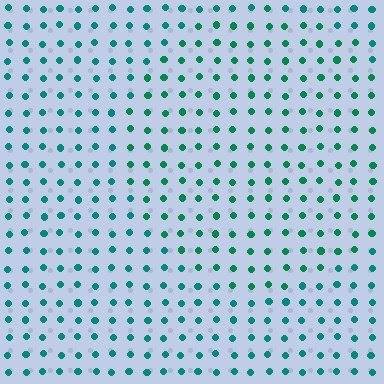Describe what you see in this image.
The image is filled with small teal elements in a uniform arrangement. A circle-shaped region is visible where the elements are tinted to a slightly different hue, forming a subtle color boundary.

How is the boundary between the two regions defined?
The boundary is defined purely by a slight shift in hue (about 22 degrees). Spacing, size, and orientation are identical on both sides.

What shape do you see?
I see a circle.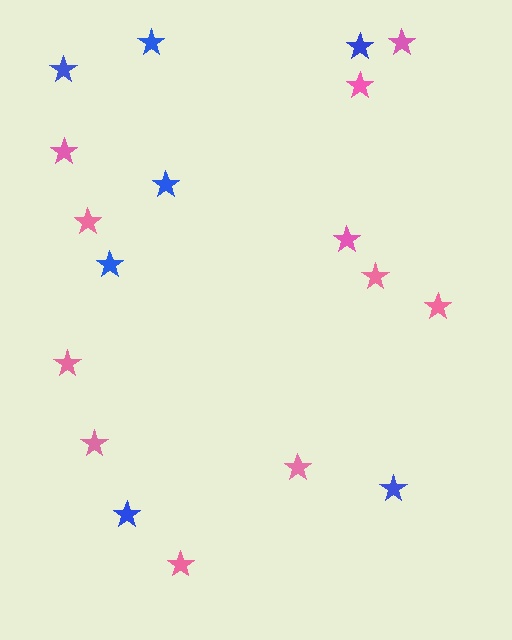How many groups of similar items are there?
There are 2 groups: one group of pink stars (11) and one group of blue stars (7).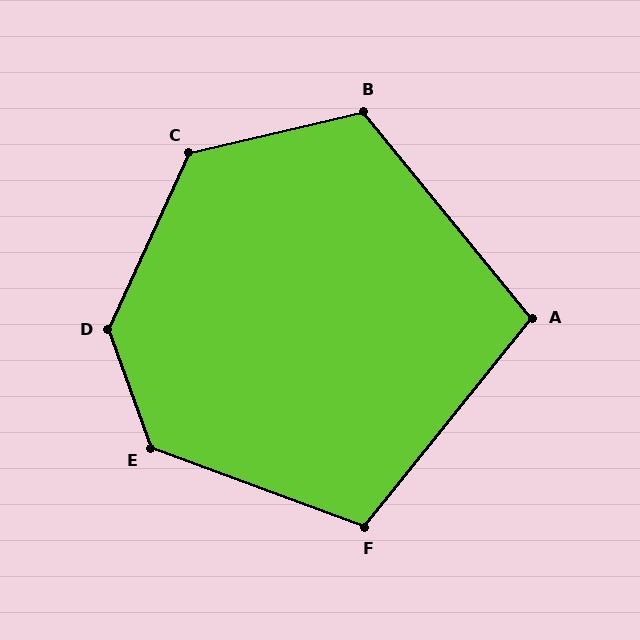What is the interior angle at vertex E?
Approximately 130 degrees (obtuse).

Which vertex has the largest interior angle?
D, at approximately 136 degrees.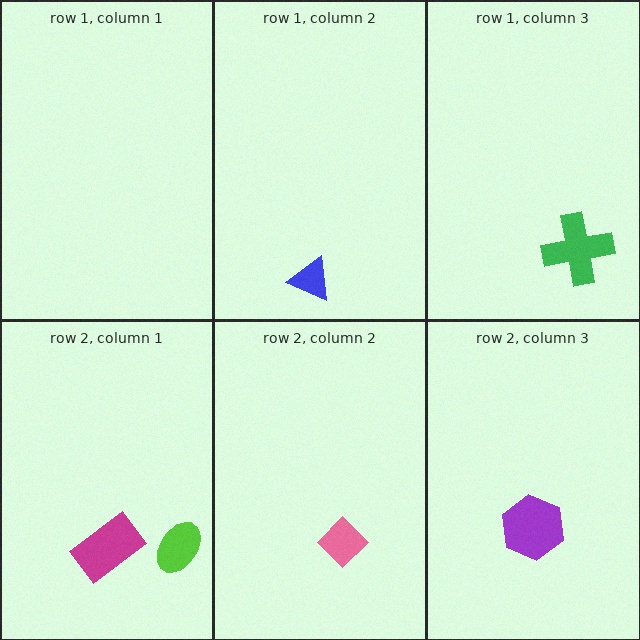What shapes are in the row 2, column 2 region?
The pink diamond.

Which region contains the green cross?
The row 1, column 3 region.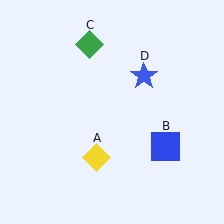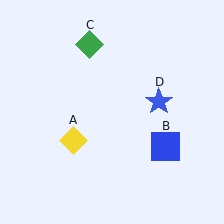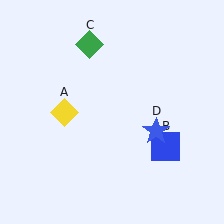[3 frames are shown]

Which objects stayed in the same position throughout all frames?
Blue square (object B) and green diamond (object C) remained stationary.